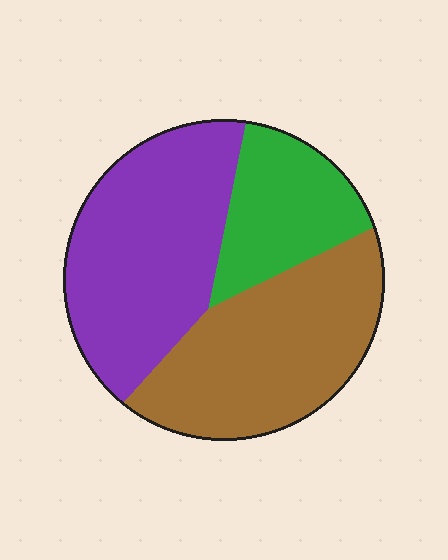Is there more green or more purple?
Purple.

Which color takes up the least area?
Green, at roughly 20%.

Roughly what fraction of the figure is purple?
Purple covers about 40% of the figure.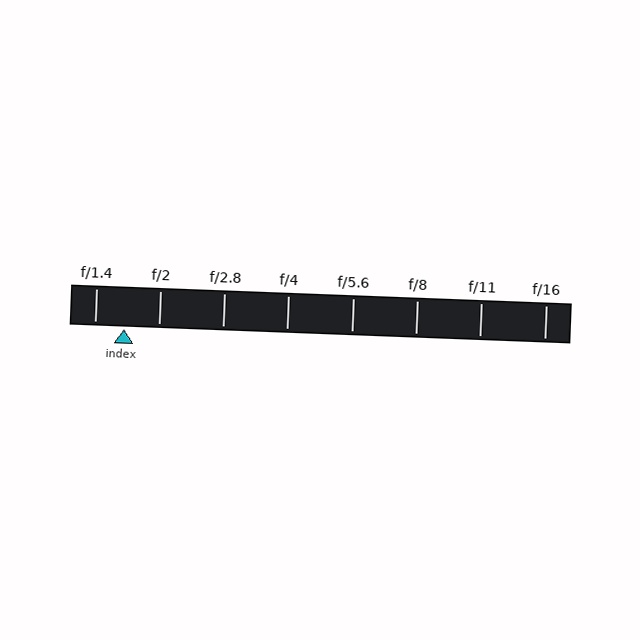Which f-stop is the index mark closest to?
The index mark is closest to f/1.4.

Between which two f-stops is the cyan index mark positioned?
The index mark is between f/1.4 and f/2.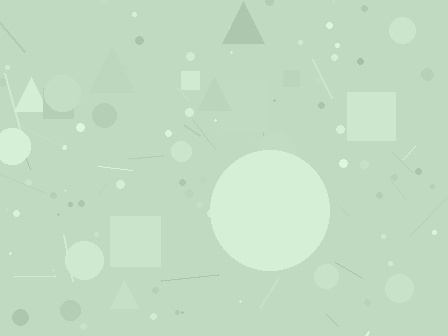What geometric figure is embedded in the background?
A circle is embedded in the background.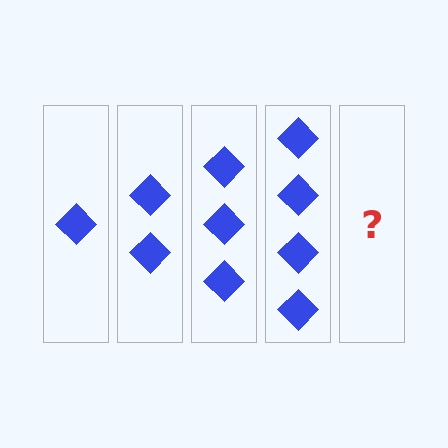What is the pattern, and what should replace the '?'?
The pattern is that each step adds one more diamond. The '?' should be 5 diamonds.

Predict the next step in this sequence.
The next step is 5 diamonds.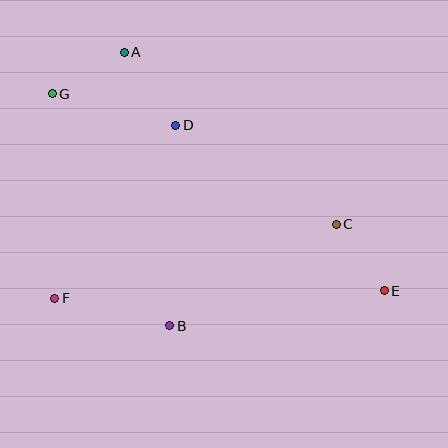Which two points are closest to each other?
Points C and E are closest to each other.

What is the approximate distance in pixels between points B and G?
The distance between B and G is approximately 260 pixels.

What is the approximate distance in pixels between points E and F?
The distance between E and F is approximately 330 pixels.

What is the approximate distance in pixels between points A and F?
The distance between A and F is approximately 256 pixels.